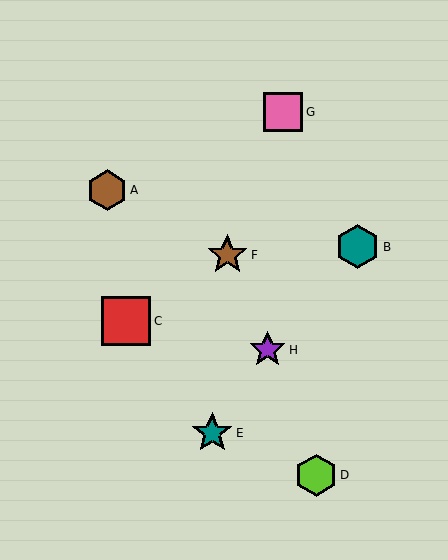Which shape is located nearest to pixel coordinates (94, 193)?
The brown hexagon (labeled A) at (107, 190) is nearest to that location.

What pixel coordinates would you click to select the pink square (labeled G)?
Click at (283, 112) to select the pink square G.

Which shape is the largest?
The red square (labeled C) is the largest.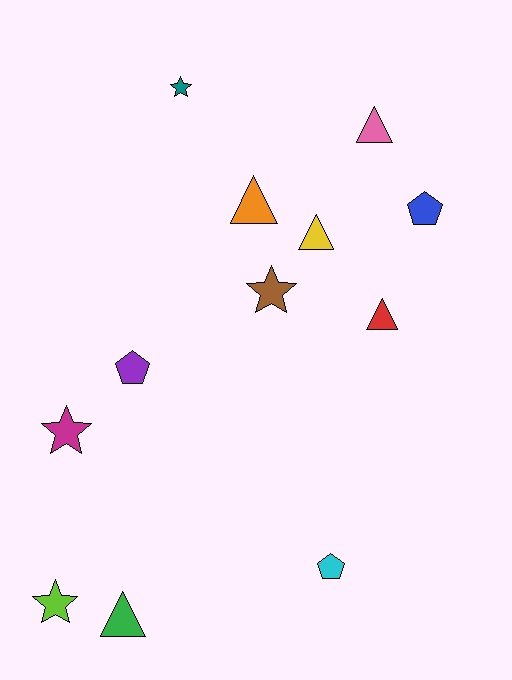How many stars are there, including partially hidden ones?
There are 4 stars.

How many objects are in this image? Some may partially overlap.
There are 12 objects.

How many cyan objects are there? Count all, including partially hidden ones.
There is 1 cyan object.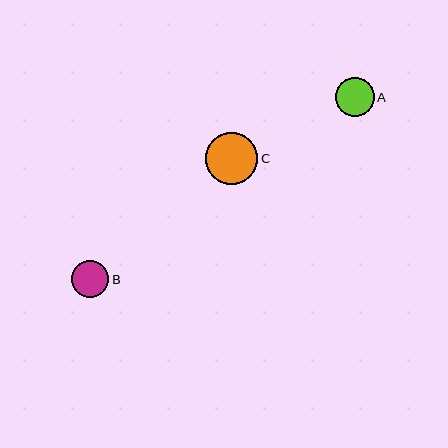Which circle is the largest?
Circle C is the largest with a size of approximately 52 pixels.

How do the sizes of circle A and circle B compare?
Circle A and circle B are approximately the same size.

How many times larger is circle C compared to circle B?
Circle C is approximately 1.4 times the size of circle B.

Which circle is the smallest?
Circle B is the smallest with a size of approximately 37 pixels.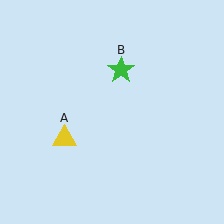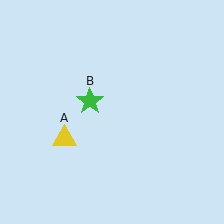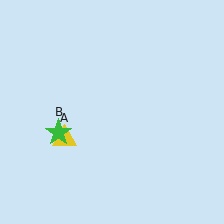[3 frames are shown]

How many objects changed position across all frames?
1 object changed position: green star (object B).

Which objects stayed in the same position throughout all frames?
Yellow triangle (object A) remained stationary.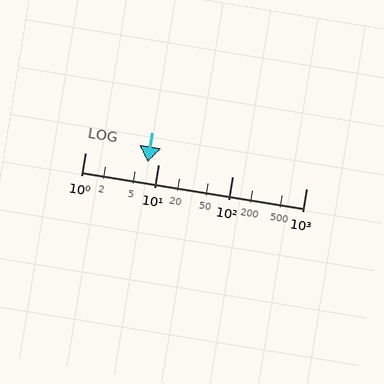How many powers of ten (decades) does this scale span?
The scale spans 3 decades, from 1 to 1000.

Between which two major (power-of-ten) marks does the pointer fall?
The pointer is between 1 and 10.